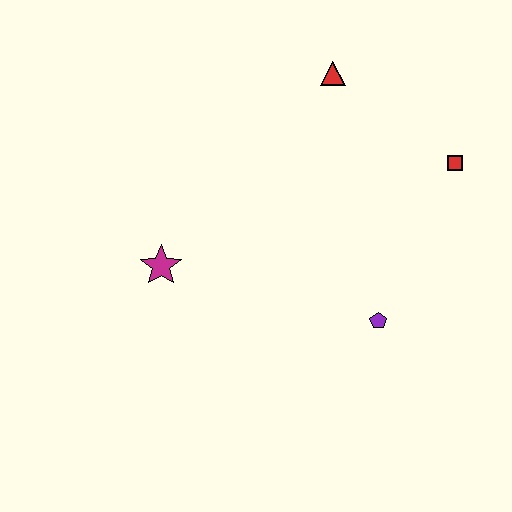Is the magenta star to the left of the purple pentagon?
Yes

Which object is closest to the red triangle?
The red square is closest to the red triangle.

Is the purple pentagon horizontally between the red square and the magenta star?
Yes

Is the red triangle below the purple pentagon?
No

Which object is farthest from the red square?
The magenta star is farthest from the red square.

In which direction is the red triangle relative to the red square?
The red triangle is to the left of the red square.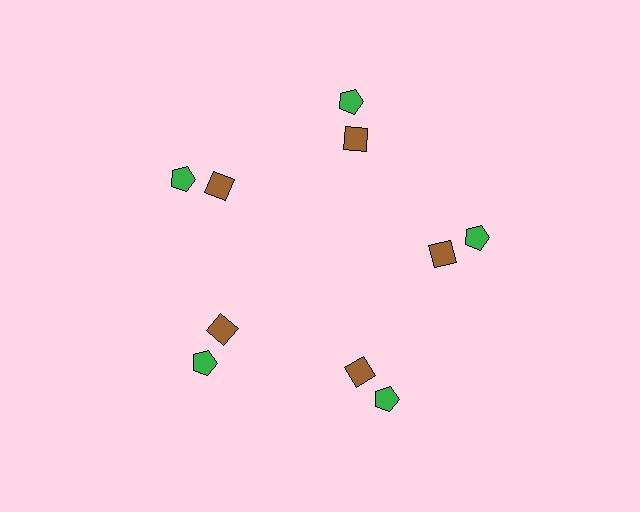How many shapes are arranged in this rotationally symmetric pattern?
There are 10 shapes, arranged in 5 groups of 2.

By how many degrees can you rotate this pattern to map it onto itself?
The pattern maps onto itself every 72 degrees of rotation.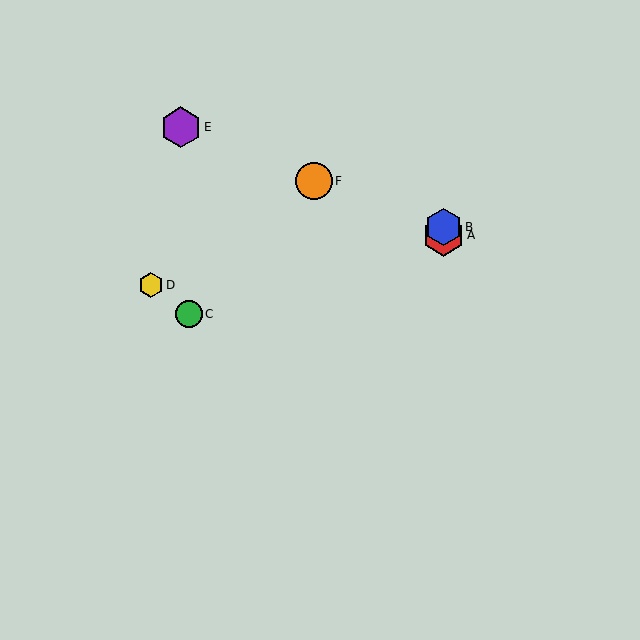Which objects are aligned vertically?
Objects A, B are aligned vertically.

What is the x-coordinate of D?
Object D is at x≈151.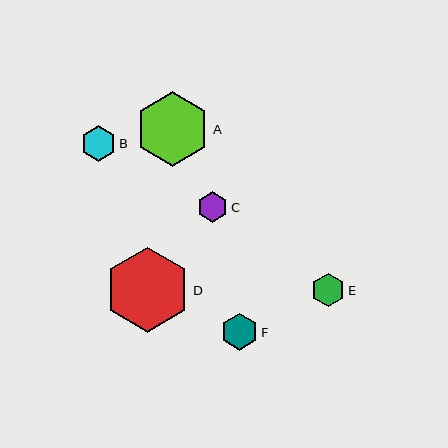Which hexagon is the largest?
Hexagon D is the largest with a size of approximately 85 pixels.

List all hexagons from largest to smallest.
From largest to smallest: D, A, F, B, E, C.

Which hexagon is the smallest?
Hexagon C is the smallest with a size of approximately 31 pixels.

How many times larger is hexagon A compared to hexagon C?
Hexagon A is approximately 2.4 times the size of hexagon C.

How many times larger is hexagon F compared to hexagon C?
Hexagon F is approximately 1.2 times the size of hexagon C.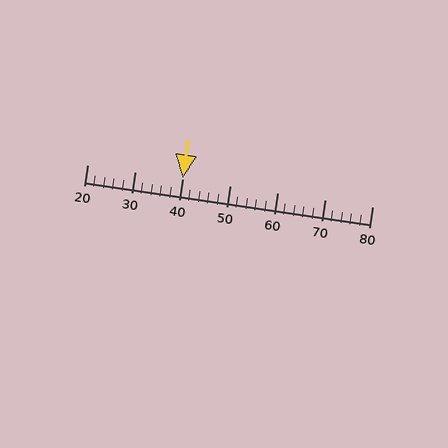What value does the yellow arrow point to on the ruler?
The yellow arrow points to approximately 40.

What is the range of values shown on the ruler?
The ruler shows values from 20 to 80.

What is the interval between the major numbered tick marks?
The major tick marks are spaced 10 units apart.